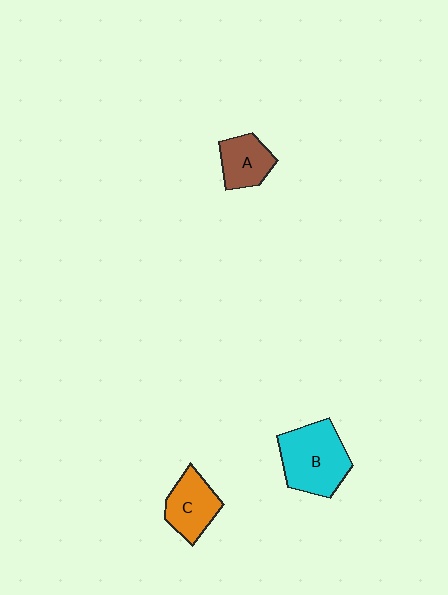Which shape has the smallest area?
Shape A (brown).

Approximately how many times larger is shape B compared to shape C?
Approximately 1.5 times.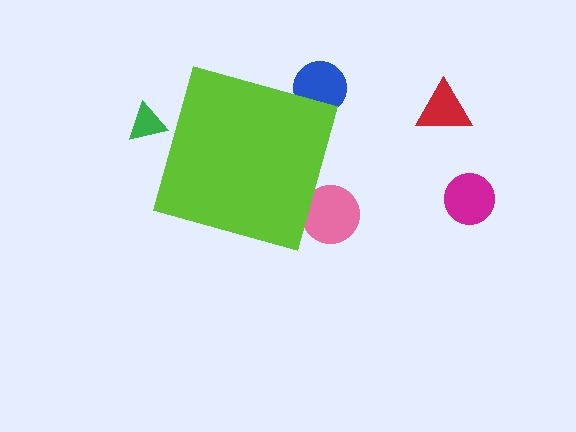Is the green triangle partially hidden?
Yes, the green triangle is partially hidden behind the lime diamond.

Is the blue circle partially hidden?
Yes, the blue circle is partially hidden behind the lime diamond.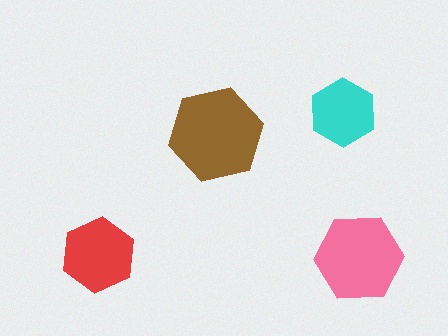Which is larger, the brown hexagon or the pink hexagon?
The brown one.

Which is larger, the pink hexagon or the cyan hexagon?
The pink one.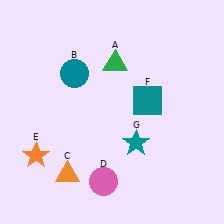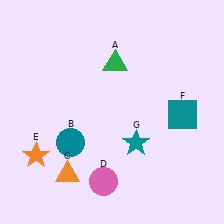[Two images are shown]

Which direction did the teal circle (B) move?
The teal circle (B) moved down.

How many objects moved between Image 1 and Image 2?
2 objects moved between the two images.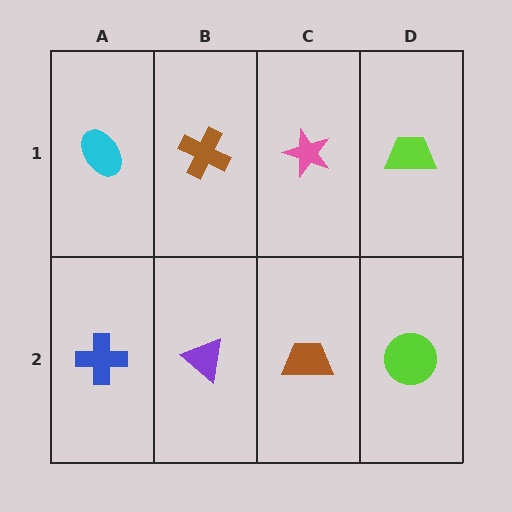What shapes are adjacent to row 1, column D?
A lime circle (row 2, column D), a pink star (row 1, column C).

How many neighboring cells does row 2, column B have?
3.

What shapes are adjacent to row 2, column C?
A pink star (row 1, column C), a purple triangle (row 2, column B), a lime circle (row 2, column D).